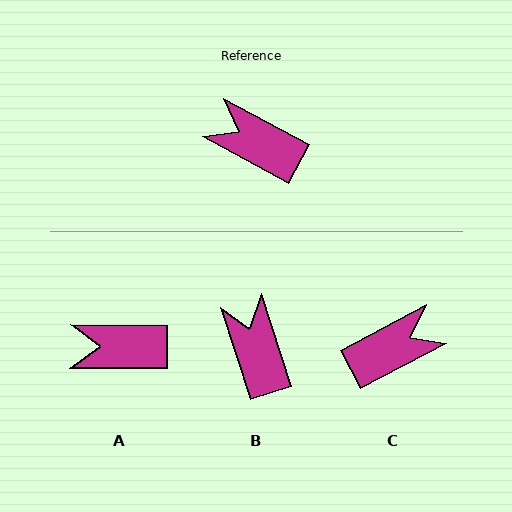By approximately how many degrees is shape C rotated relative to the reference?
Approximately 123 degrees clockwise.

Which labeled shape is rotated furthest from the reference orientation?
C, about 123 degrees away.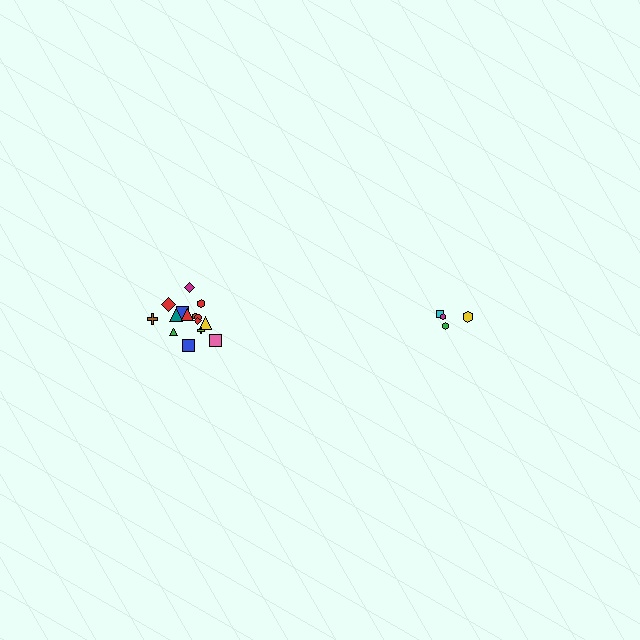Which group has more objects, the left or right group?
The left group.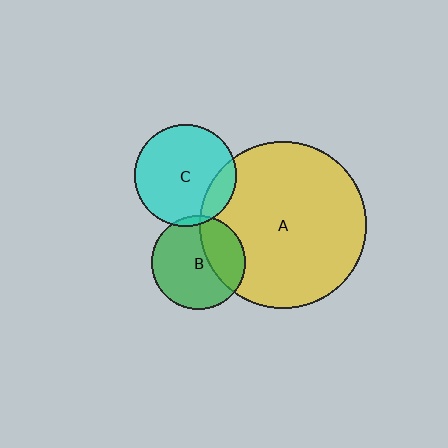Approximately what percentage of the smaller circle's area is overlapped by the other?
Approximately 5%.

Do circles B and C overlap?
Yes.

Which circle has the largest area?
Circle A (yellow).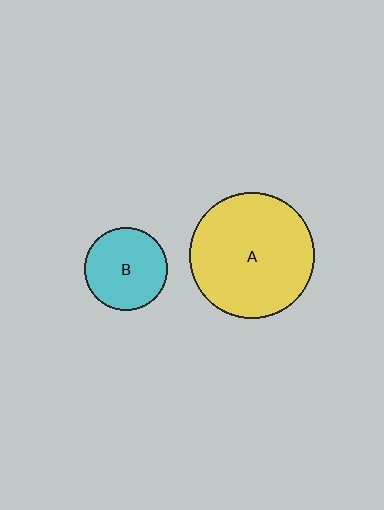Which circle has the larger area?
Circle A (yellow).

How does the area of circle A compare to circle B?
Approximately 2.3 times.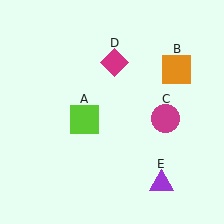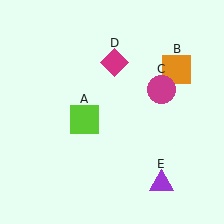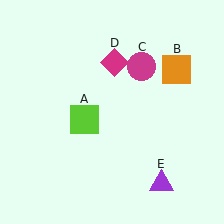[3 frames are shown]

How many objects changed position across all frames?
1 object changed position: magenta circle (object C).